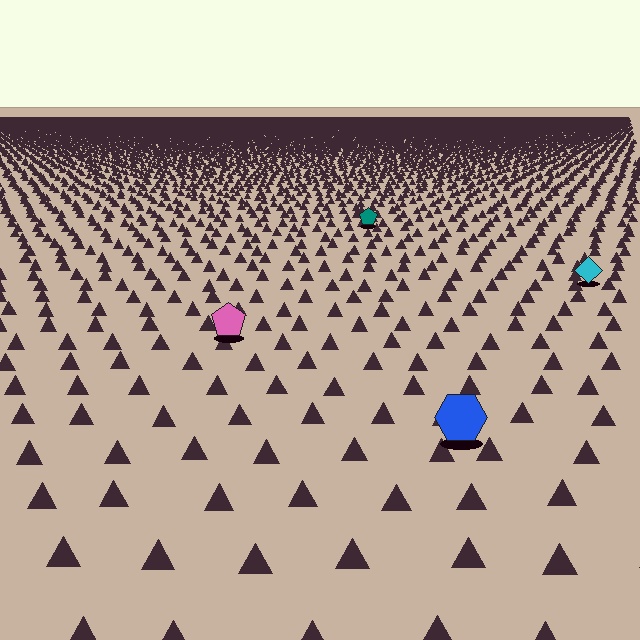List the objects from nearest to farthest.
From nearest to farthest: the blue hexagon, the pink pentagon, the cyan diamond, the teal pentagon.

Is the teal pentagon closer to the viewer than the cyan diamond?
No. The cyan diamond is closer — you can tell from the texture gradient: the ground texture is coarser near it.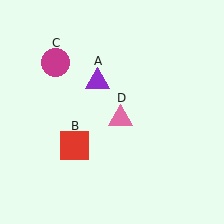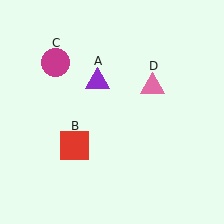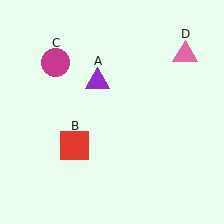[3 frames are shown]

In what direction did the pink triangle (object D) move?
The pink triangle (object D) moved up and to the right.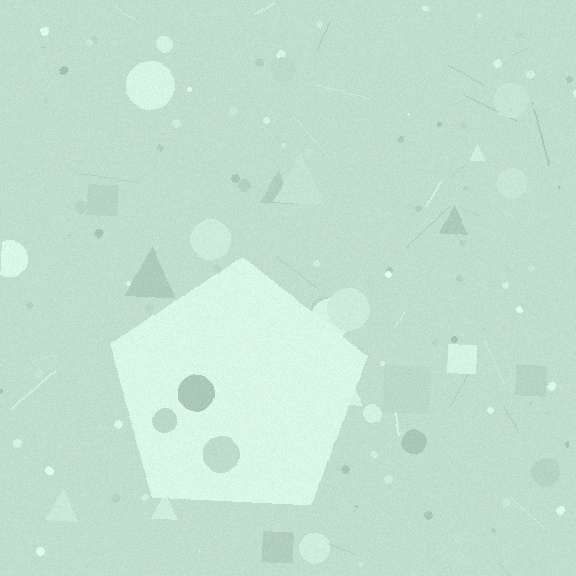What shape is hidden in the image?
A pentagon is hidden in the image.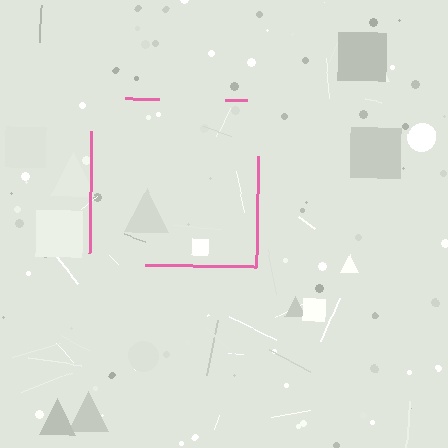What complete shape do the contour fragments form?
The contour fragments form a square.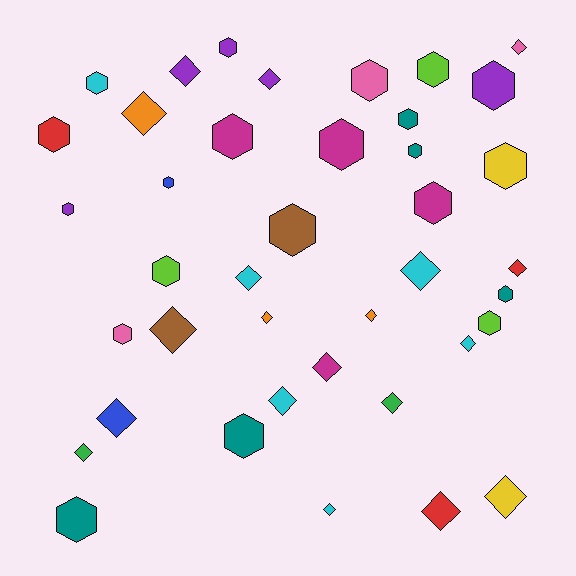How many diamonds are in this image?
There are 19 diamonds.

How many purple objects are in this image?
There are 5 purple objects.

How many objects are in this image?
There are 40 objects.